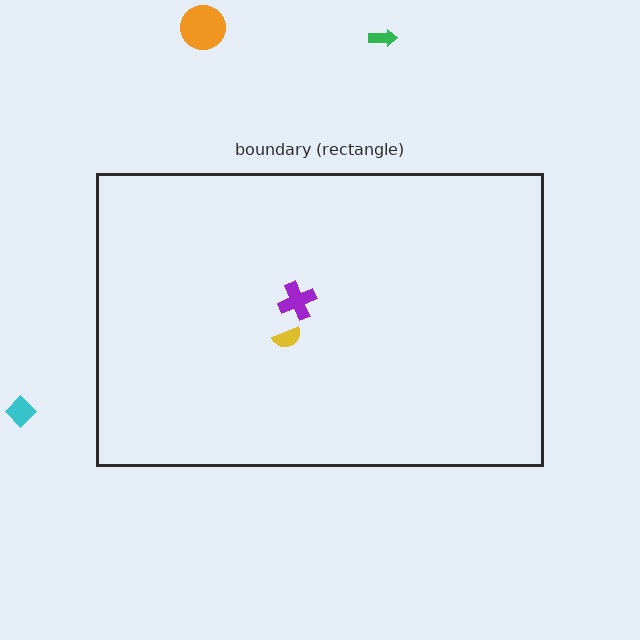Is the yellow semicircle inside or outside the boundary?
Inside.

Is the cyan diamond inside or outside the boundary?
Outside.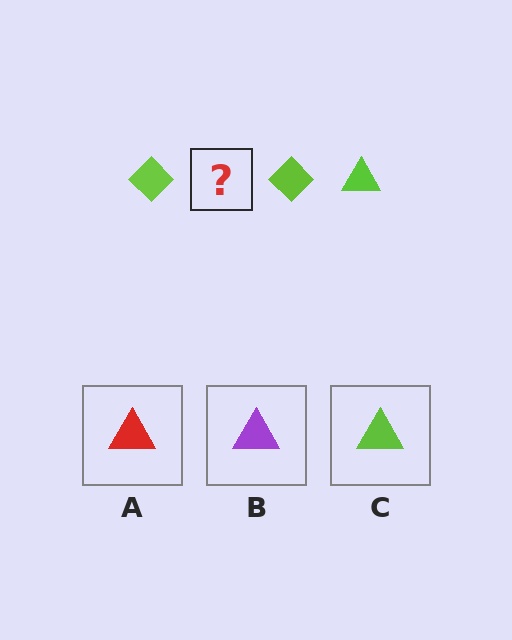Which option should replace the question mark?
Option C.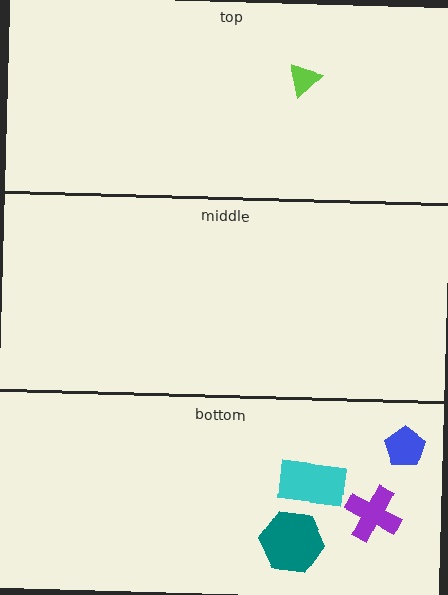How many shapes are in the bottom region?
4.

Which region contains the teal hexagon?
The bottom region.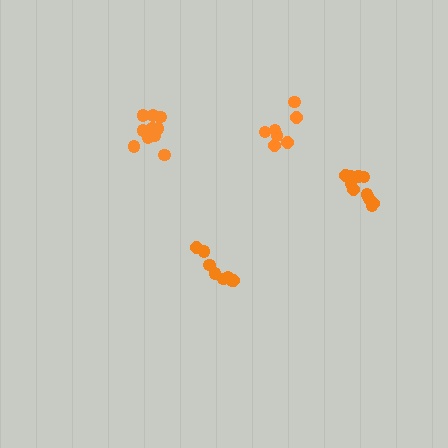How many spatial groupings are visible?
There are 4 spatial groupings.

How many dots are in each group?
Group 1: 10 dots, Group 2: 10 dots, Group 3: 8 dots, Group 4: 8 dots (36 total).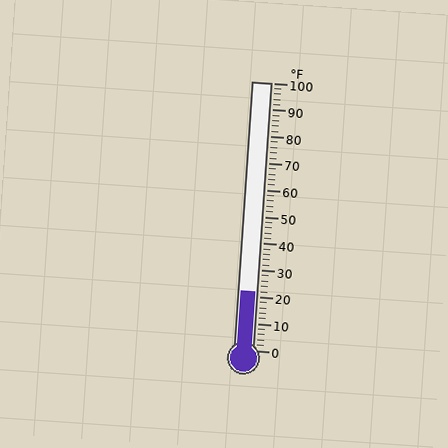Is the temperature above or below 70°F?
The temperature is below 70°F.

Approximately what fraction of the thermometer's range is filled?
The thermometer is filled to approximately 20% of its range.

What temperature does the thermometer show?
The thermometer shows approximately 22°F.